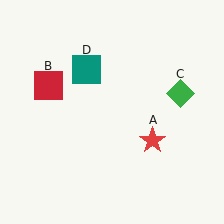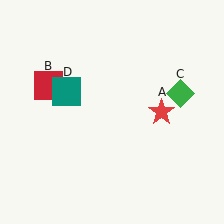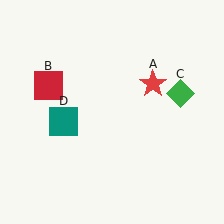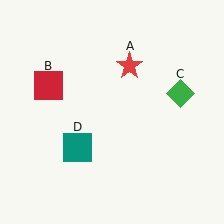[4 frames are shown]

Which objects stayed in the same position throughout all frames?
Red square (object B) and green diamond (object C) remained stationary.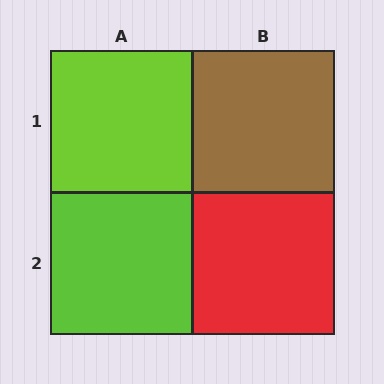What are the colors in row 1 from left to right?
Lime, brown.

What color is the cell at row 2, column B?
Red.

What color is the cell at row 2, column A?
Lime.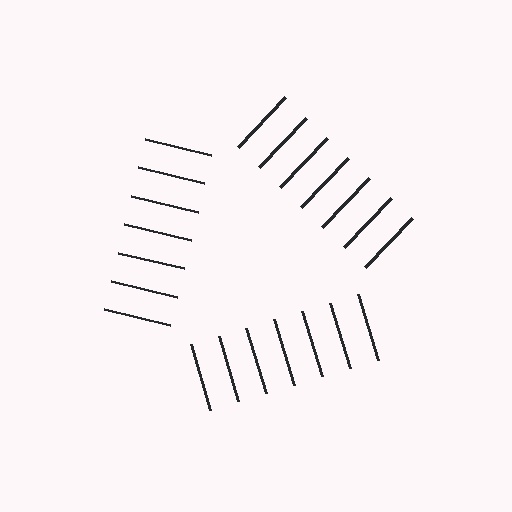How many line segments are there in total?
21 — 7 along each of the 3 edges.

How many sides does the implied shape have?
3 sides — the line-ends trace a triangle.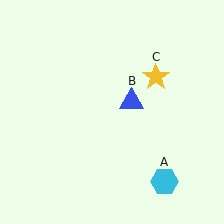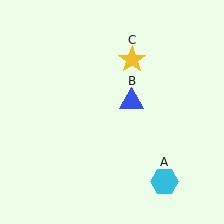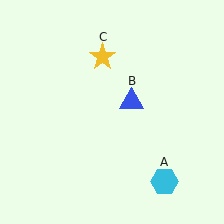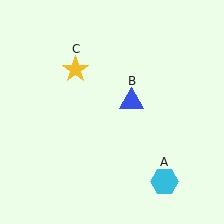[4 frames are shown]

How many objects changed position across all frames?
1 object changed position: yellow star (object C).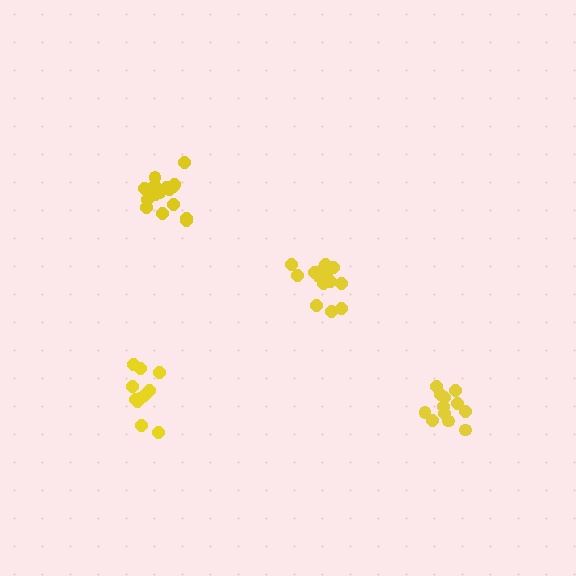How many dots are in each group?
Group 1: 16 dots, Group 2: 11 dots, Group 3: 12 dots, Group 4: 15 dots (54 total).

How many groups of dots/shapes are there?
There are 4 groups.